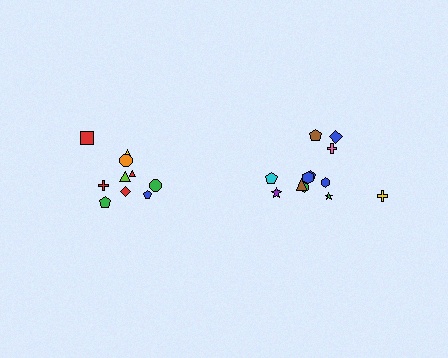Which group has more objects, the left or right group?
The right group.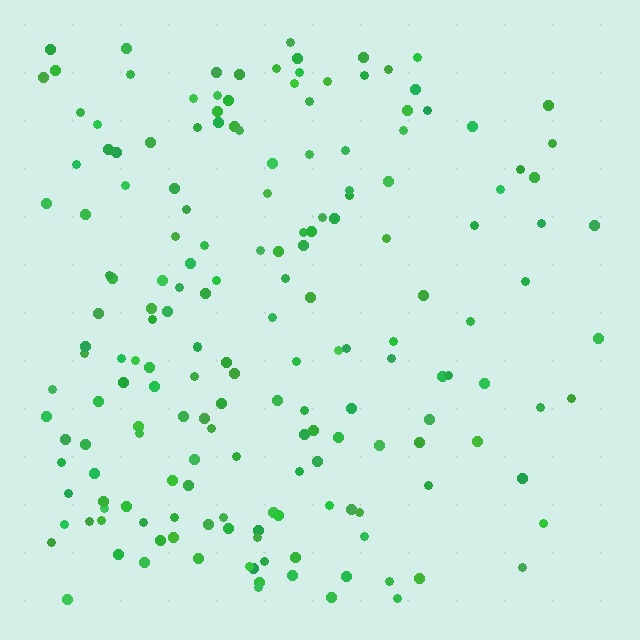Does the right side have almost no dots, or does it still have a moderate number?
Still a moderate number, just noticeably fewer than the left.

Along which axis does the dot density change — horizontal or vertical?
Horizontal.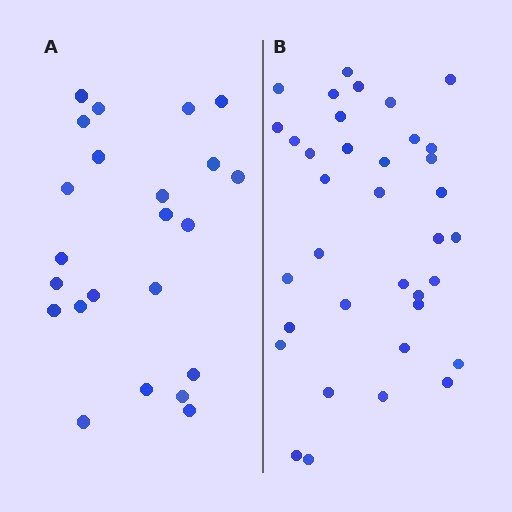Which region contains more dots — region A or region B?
Region B (the right region) has more dots.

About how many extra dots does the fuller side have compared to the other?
Region B has approximately 15 more dots than region A.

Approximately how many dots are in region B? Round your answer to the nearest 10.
About 40 dots. (The exact count is 36, which rounds to 40.)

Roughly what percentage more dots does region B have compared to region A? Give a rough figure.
About 55% more.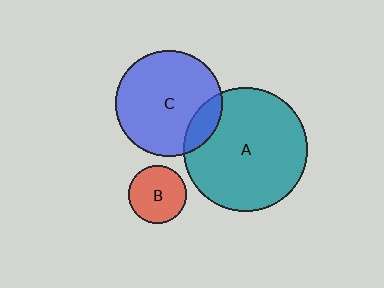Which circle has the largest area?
Circle A (teal).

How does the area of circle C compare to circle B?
Approximately 3.4 times.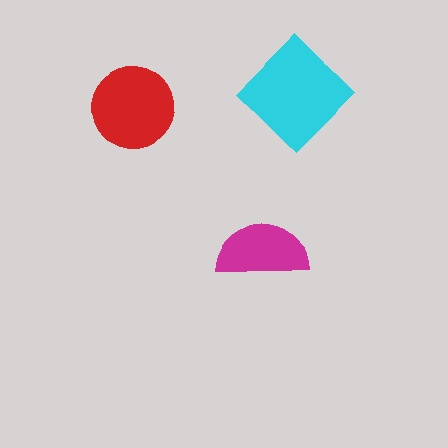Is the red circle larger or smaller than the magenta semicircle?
Larger.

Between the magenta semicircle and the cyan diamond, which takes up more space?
The cyan diamond.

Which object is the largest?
The cyan diamond.